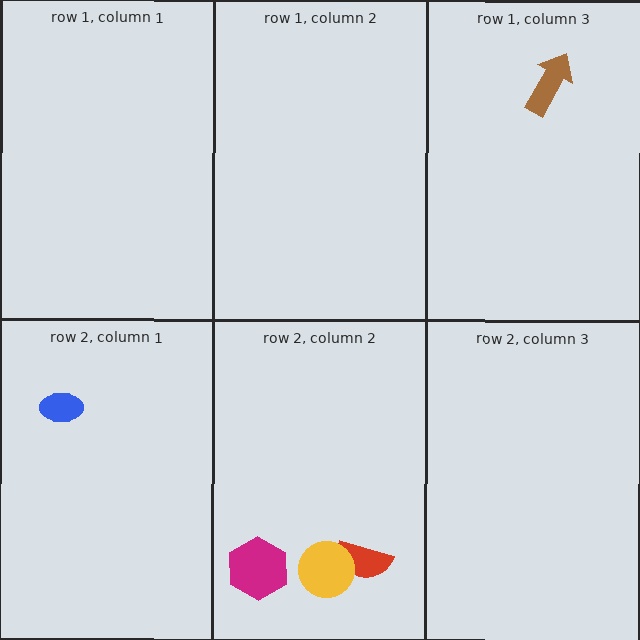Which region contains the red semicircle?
The row 2, column 2 region.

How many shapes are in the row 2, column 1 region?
1.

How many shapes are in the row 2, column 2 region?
3.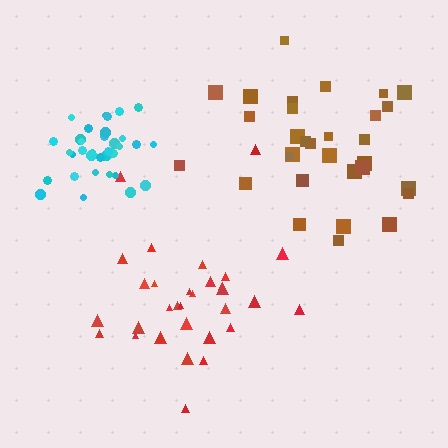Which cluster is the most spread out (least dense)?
Brown.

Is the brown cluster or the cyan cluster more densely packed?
Cyan.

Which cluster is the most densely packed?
Cyan.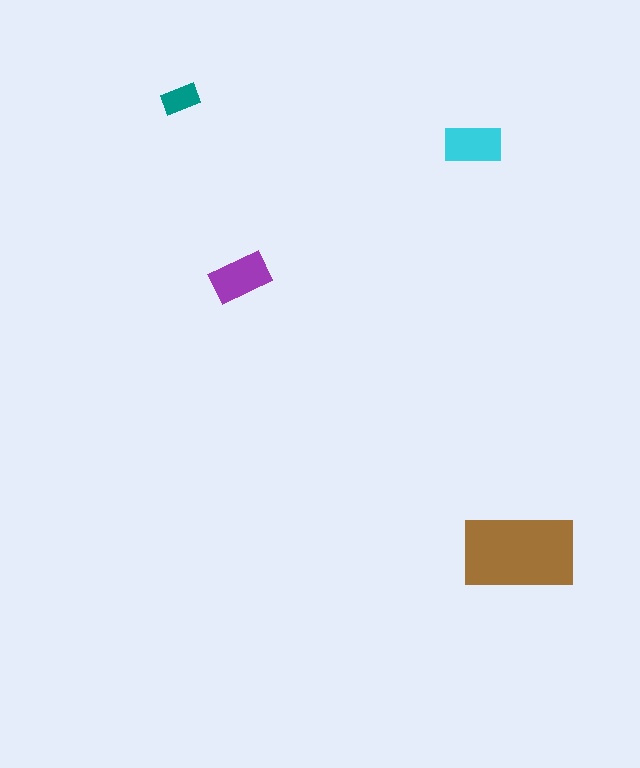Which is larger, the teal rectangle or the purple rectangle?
The purple one.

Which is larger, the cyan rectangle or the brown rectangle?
The brown one.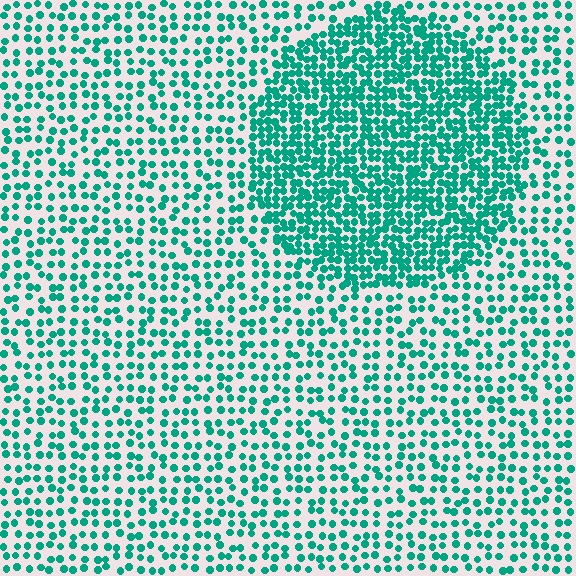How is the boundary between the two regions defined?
The boundary is defined by a change in element density (approximately 2.1x ratio). All elements are the same color, size, and shape.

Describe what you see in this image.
The image contains small teal elements arranged at two different densities. A circle-shaped region is visible where the elements are more densely packed than the surrounding area.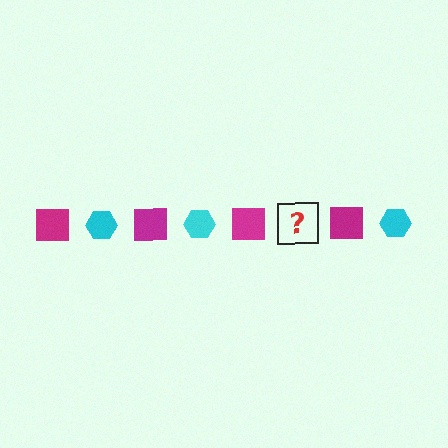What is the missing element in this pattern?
The missing element is a cyan hexagon.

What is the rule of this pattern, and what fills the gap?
The rule is that the pattern alternates between magenta square and cyan hexagon. The gap should be filled with a cyan hexagon.